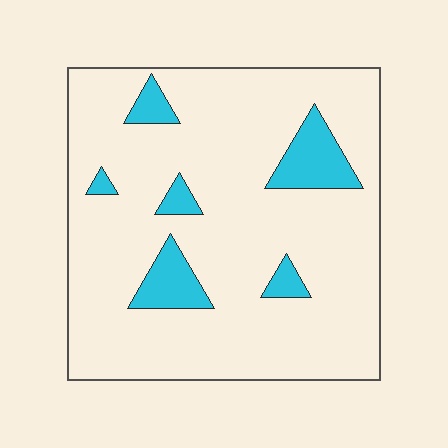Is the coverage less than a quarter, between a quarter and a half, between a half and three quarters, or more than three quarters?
Less than a quarter.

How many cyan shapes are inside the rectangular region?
6.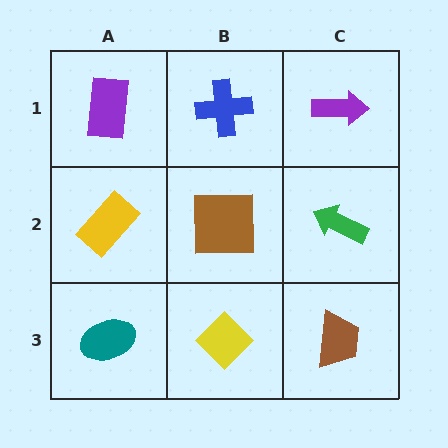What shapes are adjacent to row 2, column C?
A purple arrow (row 1, column C), a brown trapezoid (row 3, column C), a brown square (row 2, column B).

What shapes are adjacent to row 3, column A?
A yellow rectangle (row 2, column A), a yellow diamond (row 3, column B).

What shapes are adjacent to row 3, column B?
A brown square (row 2, column B), a teal ellipse (row 3, column A), a brown trapezoid (row 3, column C).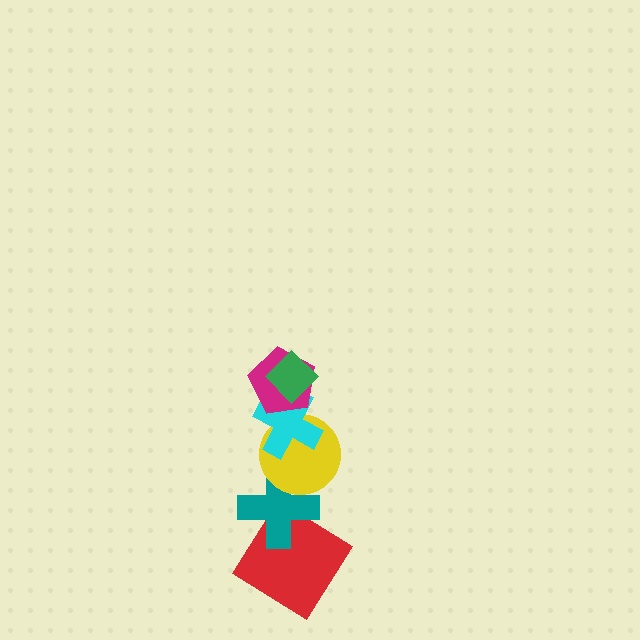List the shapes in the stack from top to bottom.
From top to bottom: the green diamond, the magenta pentagon, the cyan cross, the yellow circle, the teal cross, the red diamond.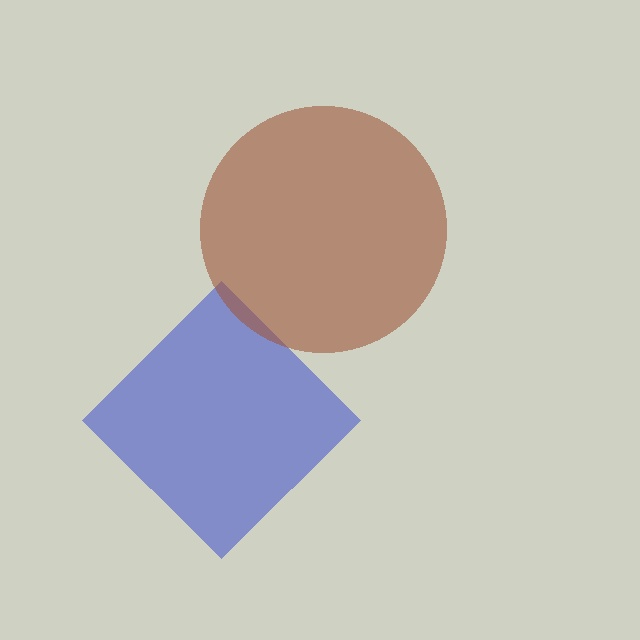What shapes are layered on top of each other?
The layered shapes are: a blue diamond, a brown circle.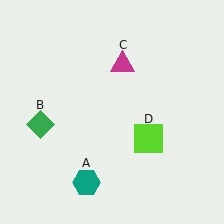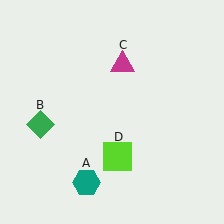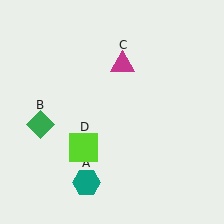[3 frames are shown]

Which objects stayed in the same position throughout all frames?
Teal hexagon (object A) and green diamond (object B) and magenta triangle (object C) remained stationary.